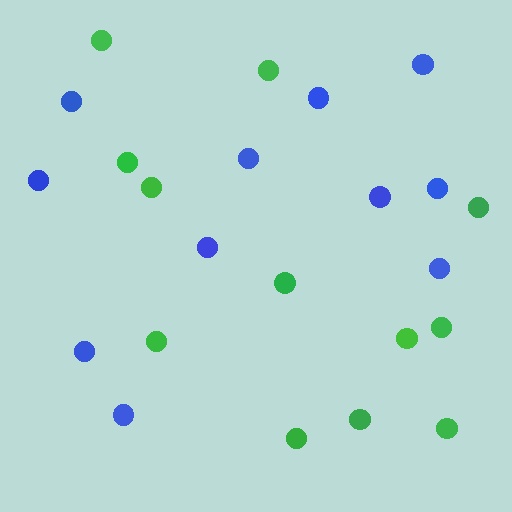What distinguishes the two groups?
There are 2 groups: one group of blue circles (11) and one group of green circles (12).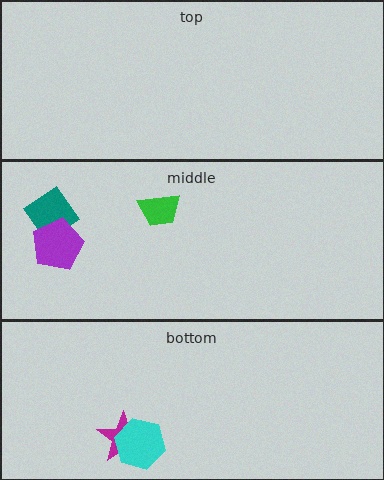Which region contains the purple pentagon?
The middle region.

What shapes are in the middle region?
The green trapezoid, the teal diamond, the purple pentagon.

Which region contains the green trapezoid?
The middle region.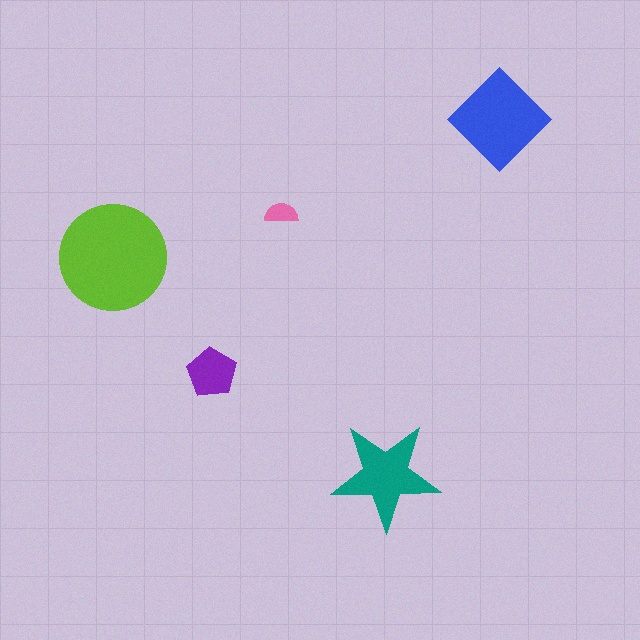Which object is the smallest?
The pink semicircle.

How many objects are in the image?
There are 5 objects in the image.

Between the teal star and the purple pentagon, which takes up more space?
The teal star.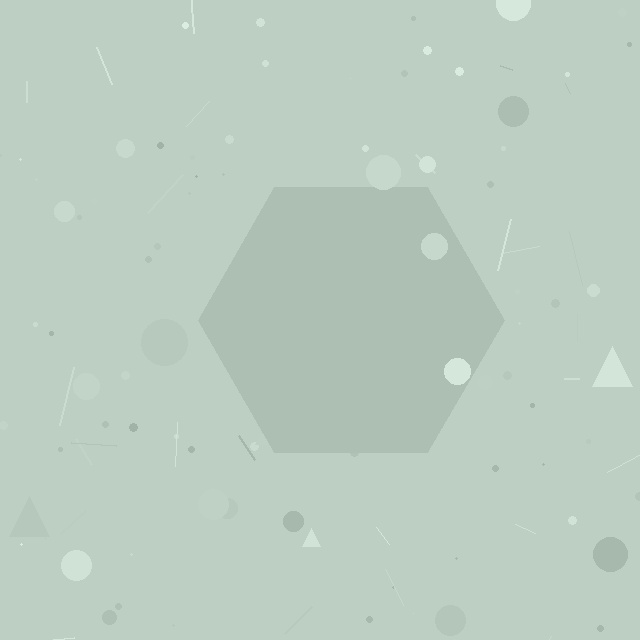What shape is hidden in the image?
A hexagon is hidden in the image.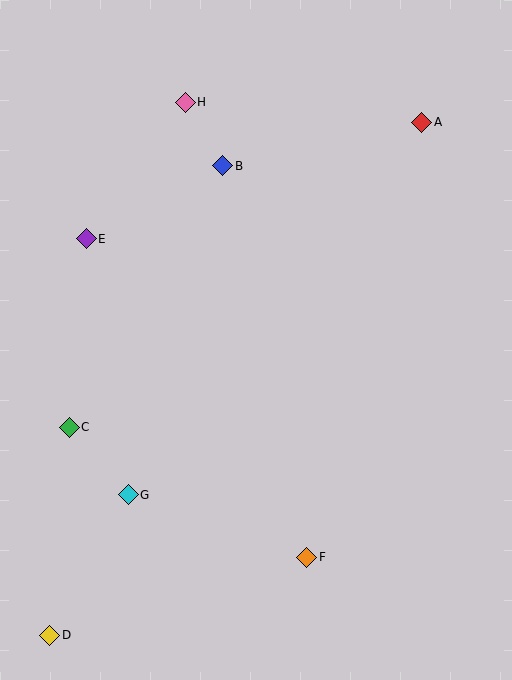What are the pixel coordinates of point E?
Point E is at (86, 239).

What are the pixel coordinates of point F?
Point F is at (307, 557).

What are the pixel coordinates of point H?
Point H is at (185, 102).